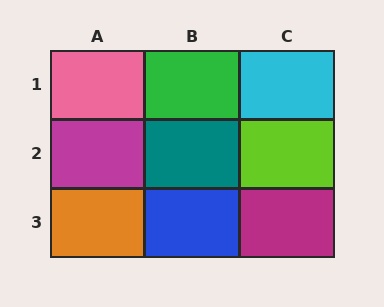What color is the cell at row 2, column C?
Lime.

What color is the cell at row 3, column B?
Blue.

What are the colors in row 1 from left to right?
Pink, green, cyan.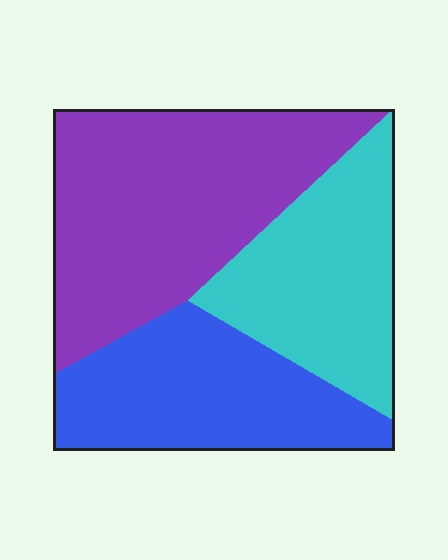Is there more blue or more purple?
Purple.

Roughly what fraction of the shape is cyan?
Cyan covers about 30% of the shape.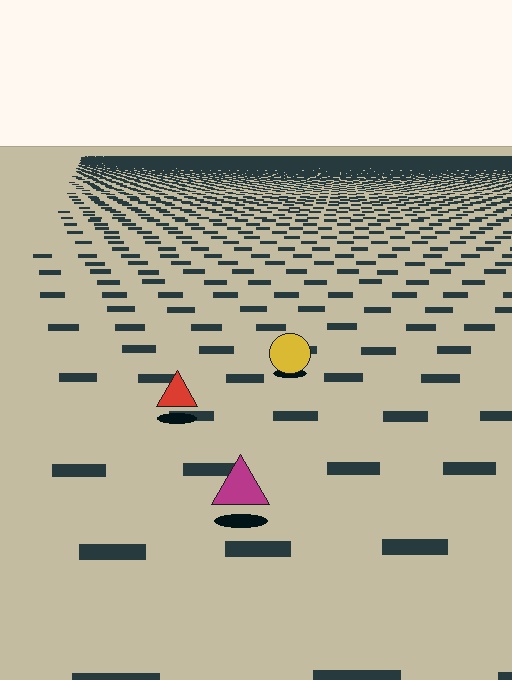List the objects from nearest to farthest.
From nearest to farthest: the magenta triangle, the red triangle, the yellow circle.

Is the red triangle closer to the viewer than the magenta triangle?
No. The magenta triangle is closer — you can tell from the texture gradient: the ground texture is coarser near it.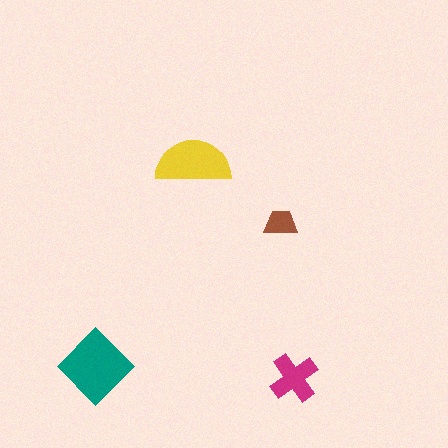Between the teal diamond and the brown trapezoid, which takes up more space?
The teal diamond.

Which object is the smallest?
The brown trapezoid.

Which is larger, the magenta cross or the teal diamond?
The teal diamond.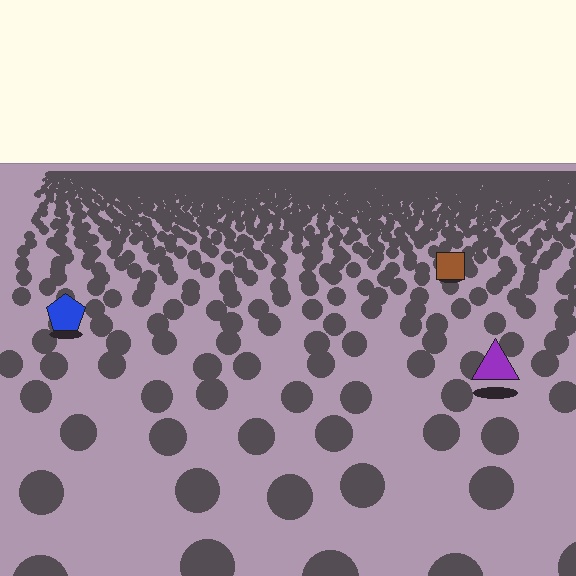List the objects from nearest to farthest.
From nearest to farthest: the purple triangle, the blue pentagon, the brown square.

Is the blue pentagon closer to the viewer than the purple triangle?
No. The purple triangle is closer — you can tell from the texture gradient: the ground texture is coarser near it.